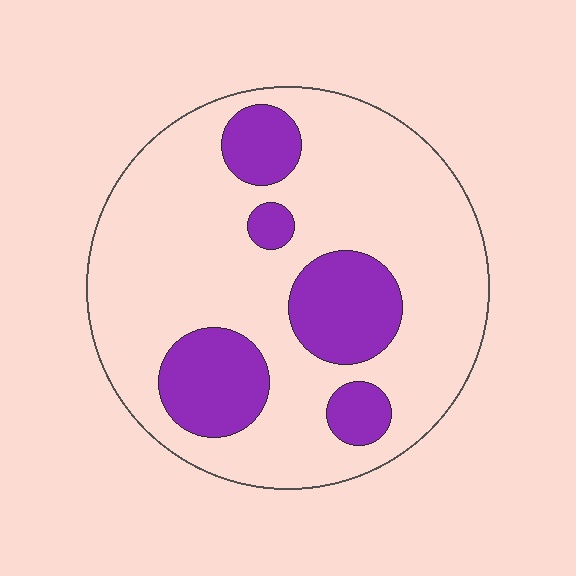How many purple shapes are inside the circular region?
5.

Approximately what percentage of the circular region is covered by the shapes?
Approximately 25%.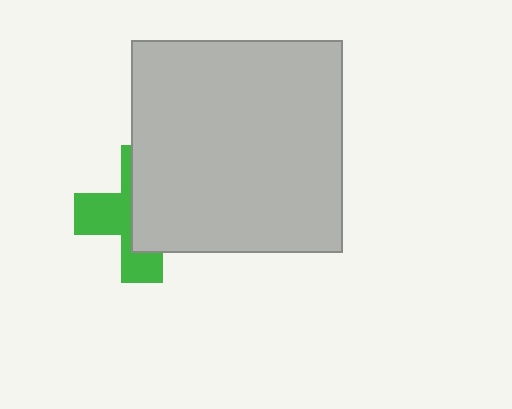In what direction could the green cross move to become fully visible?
The green cross could move left. That would shift it out from behind the light gray square entirely.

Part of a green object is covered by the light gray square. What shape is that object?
It is a cross.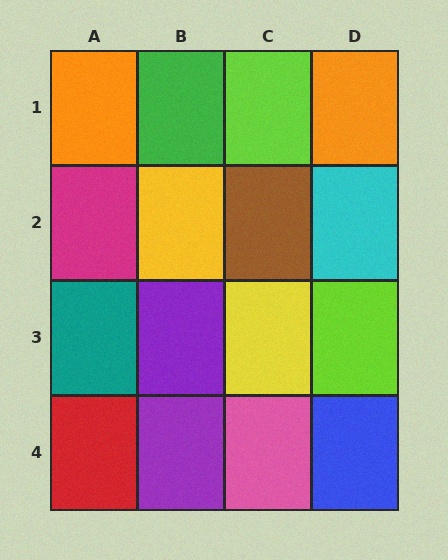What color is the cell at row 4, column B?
Purple.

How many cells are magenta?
1 cell is magenta.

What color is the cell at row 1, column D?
Orange.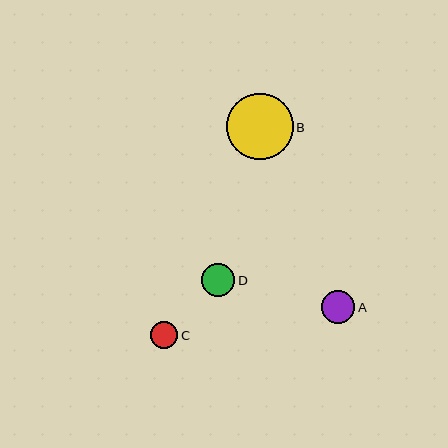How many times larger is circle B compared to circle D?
Circle B is approximately 2.0 times the size of circle D.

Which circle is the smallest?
Circle C is the smallest with a size of approximately 27 pixels.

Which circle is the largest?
Circle B is the largest with a size of approximately 66 pixels.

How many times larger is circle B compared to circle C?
Circle B is approximately 2.5 times the size of circle C.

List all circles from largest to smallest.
From largest to smallest: B, A, D, C.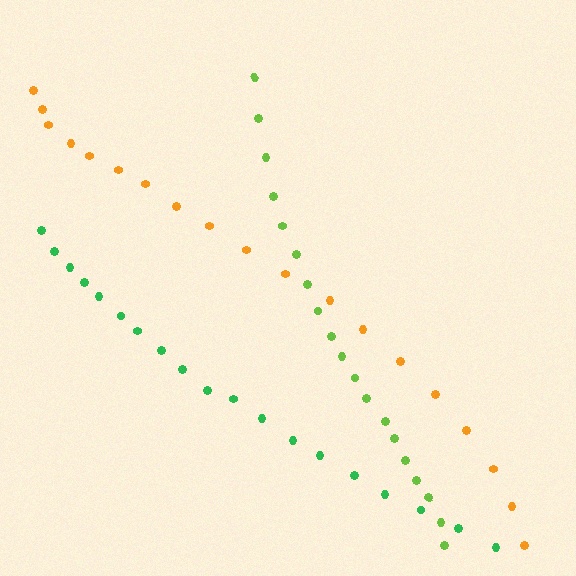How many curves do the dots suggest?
There are 3 distinct paths.